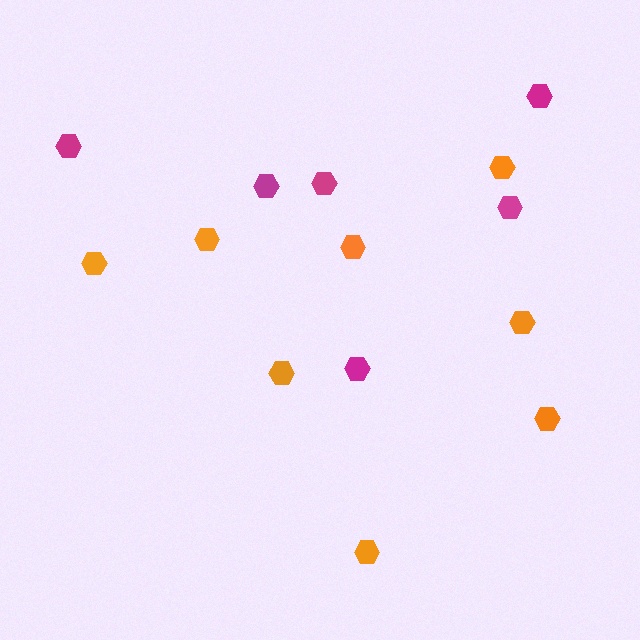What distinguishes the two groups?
There are 2 groups: one group of magenta hexagons (6) and one group of orange hexagons (8).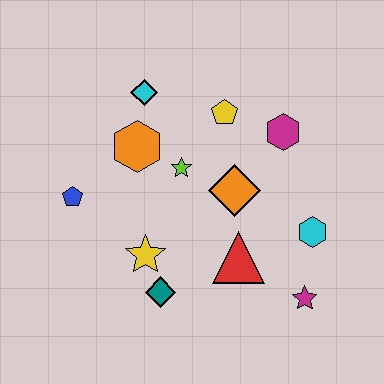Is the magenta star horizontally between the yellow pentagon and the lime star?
No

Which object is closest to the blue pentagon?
The orange hexagon is closest to the blue pentagon.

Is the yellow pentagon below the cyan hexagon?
No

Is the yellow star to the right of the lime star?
No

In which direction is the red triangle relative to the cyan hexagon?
The red triangle is to the left of the cyan hexagon.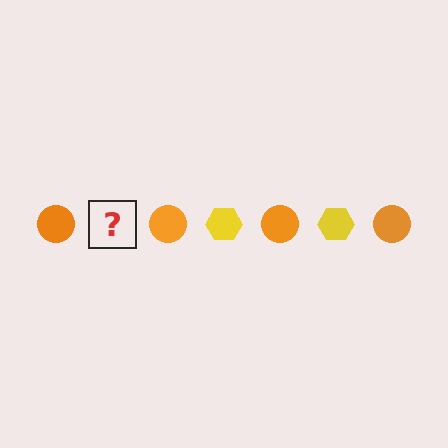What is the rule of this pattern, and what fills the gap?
The rule is that the pattern alternates between orange circle and yellow hexagon. The gap should be filled with a yellow hexagon.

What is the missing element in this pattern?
The missing element is a yellow hexagon.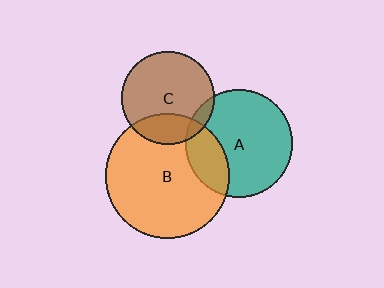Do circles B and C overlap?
Yes.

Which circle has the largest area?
Circle B (orange).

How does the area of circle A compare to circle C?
Approximately 1.3 times.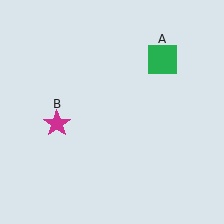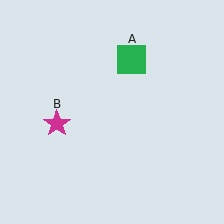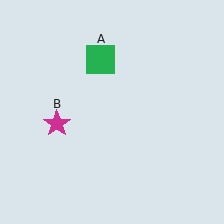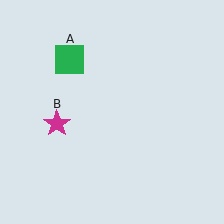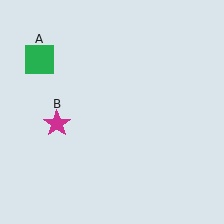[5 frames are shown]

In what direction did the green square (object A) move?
The green square (object A) moved left.